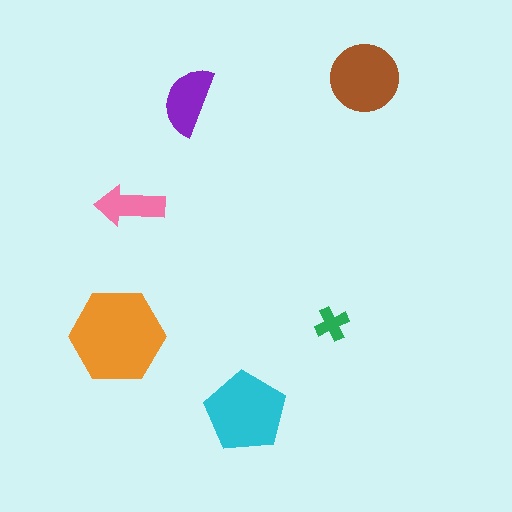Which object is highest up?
The brown circle is topmost.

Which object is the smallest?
The green cross.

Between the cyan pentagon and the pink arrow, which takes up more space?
The cyan pentagon.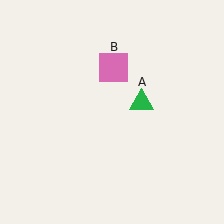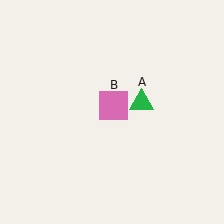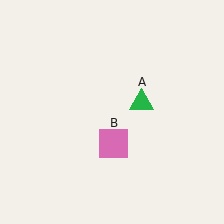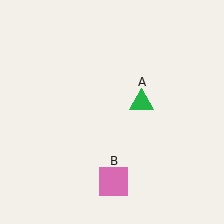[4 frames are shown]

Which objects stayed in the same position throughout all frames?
Green triangle (object A) remained stationary.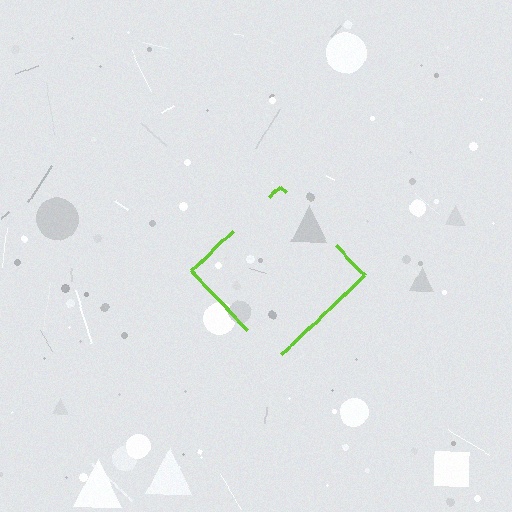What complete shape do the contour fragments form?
The contour fragments form a diamond.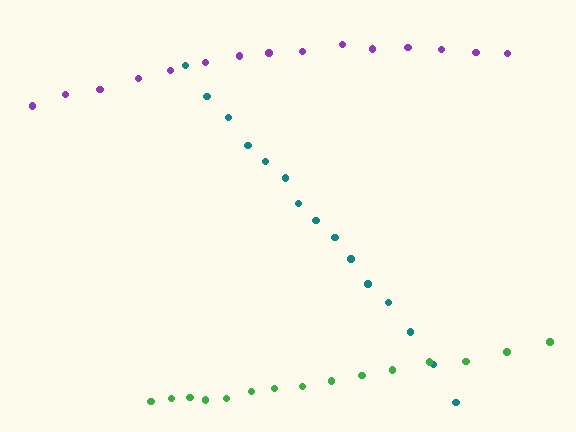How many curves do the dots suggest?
There are 3 distinct paths.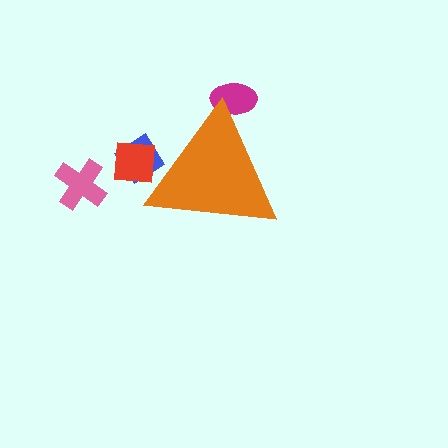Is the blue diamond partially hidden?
Yes, the blue diamond is partially hidden behind the orange triangle.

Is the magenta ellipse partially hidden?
Yes, the magenta ellipse is partially hidden behind the orange triangle.